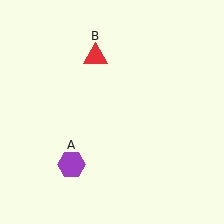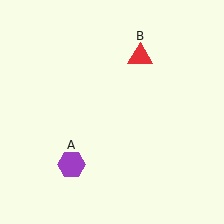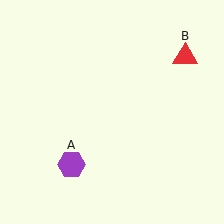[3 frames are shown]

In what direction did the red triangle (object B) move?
The red triangle (object B) moved right.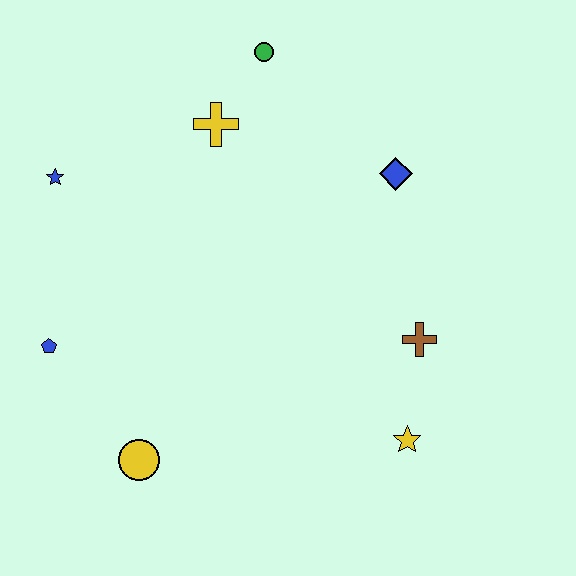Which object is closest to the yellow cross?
The green circle is closest to the yellow cross.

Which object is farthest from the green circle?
The yellow circle is farthest from the green circle.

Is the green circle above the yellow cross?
Yes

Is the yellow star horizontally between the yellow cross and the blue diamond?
No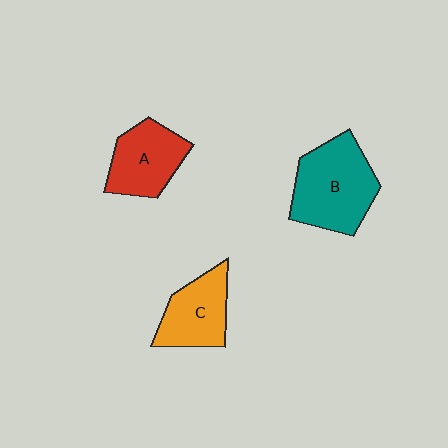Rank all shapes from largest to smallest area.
From largest to smallest: B (teal), A (red), C (orange).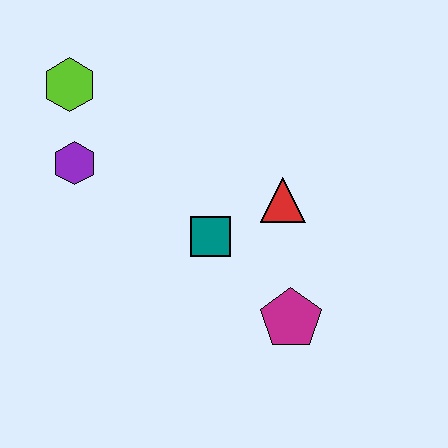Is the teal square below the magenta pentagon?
No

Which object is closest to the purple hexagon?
The lime hexagon is closest to the purple hexagon.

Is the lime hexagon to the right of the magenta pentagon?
No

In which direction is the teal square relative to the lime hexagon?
The teal square is below the lime hexagon.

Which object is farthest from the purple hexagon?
The magenta pentagon is farthest from the purple hexagon.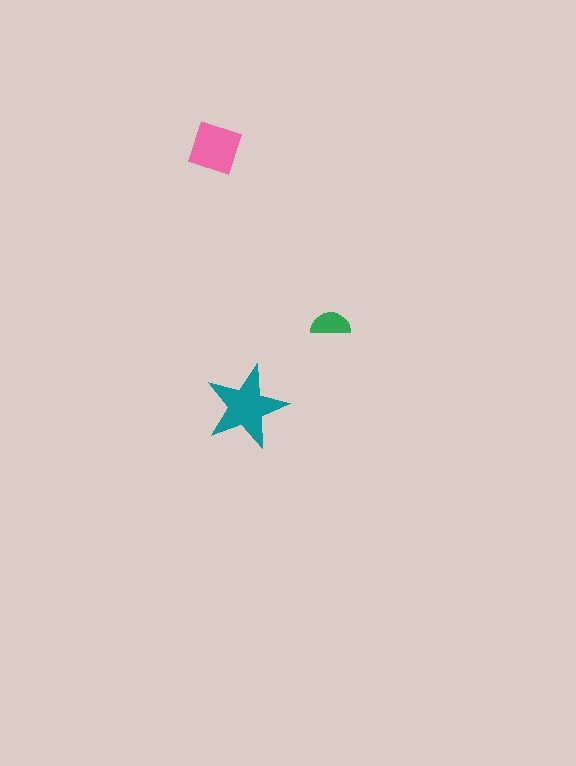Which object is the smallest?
The green semicircle.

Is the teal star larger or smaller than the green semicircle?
Larger.